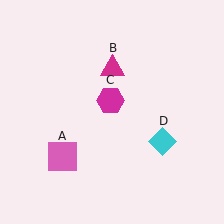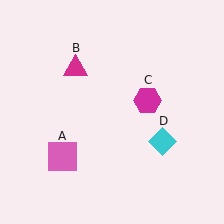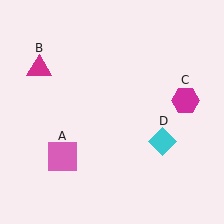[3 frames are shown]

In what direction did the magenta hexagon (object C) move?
The magenta hexagon (object C) moved right.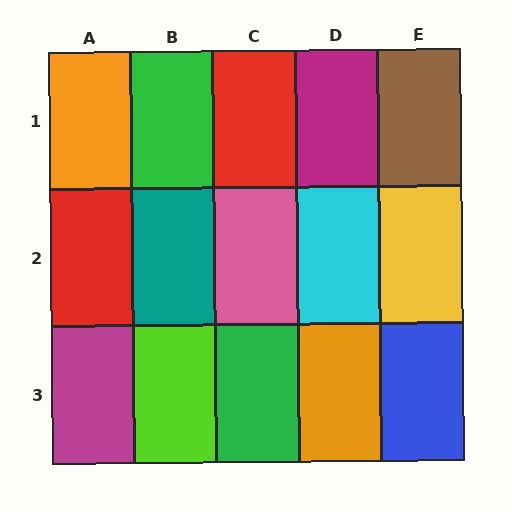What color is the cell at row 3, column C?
Green.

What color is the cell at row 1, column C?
Red.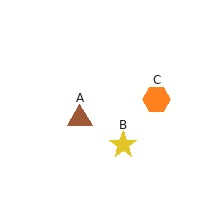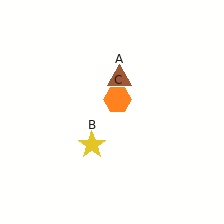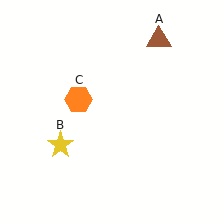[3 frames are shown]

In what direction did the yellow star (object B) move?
The yellow star (object B) moved left.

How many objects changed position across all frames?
3 objects changed position: brown triangle (object A), yellow star (object B), orange hexagon (object C).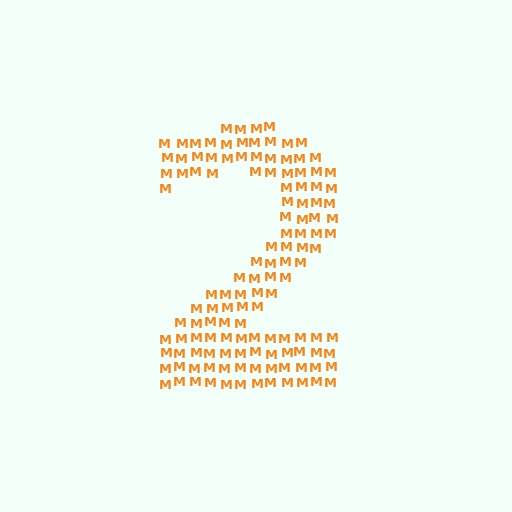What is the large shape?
The large shape is the digit 2.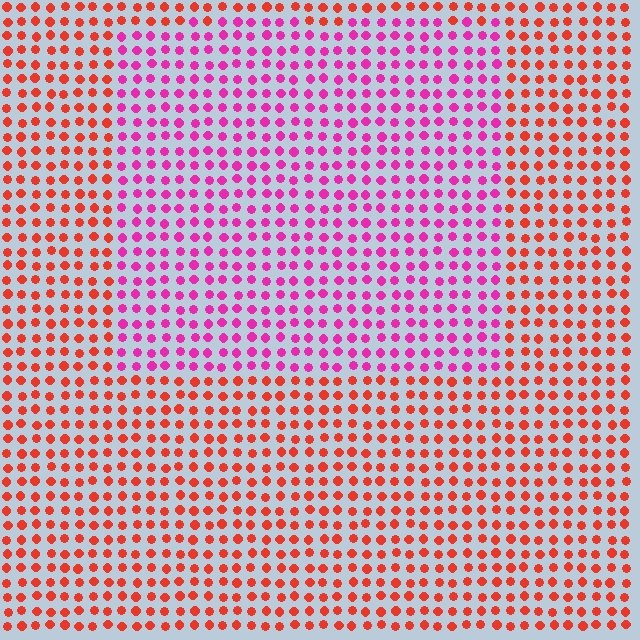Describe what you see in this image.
The image is filled with small red elements in a uniform arrangement. A rectangle-shaped region is visible where the elements are tinted to a slightly different hue, forming a subtle color boundary.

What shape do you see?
I see a rectangle.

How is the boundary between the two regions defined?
The boundary is defined purely by a slight shift in hue (about 46 degrees). Spacing, size, and orientation are identical on both sides.